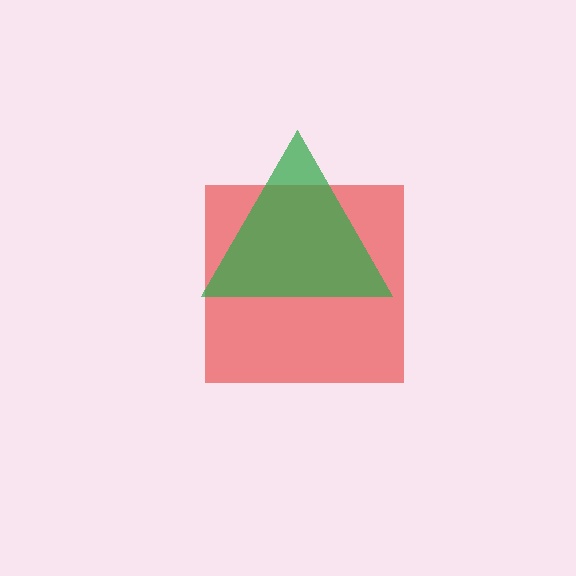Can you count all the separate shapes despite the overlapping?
Yes, there are 2 separate shapes.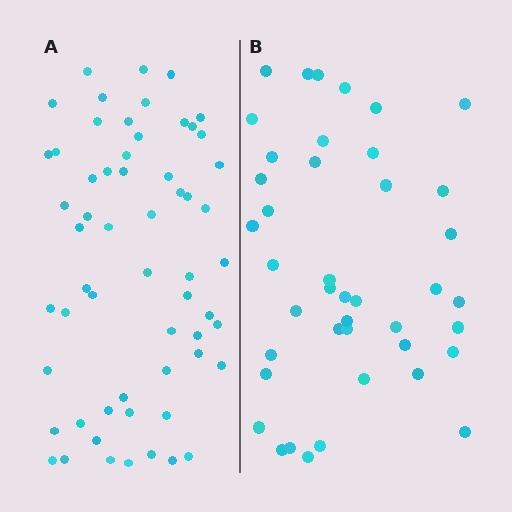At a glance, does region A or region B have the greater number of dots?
Region A (the left region) has more dots.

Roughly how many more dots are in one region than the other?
Region A has approximately 15 more dots than region B.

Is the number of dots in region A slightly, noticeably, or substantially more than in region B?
Region A has noticeably more, but not dramatically so. The ratio is roughly 1.4 to 1.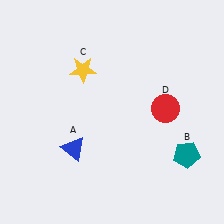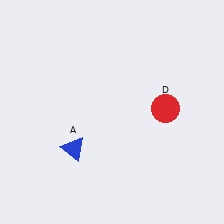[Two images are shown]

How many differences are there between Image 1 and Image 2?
There are 2 differences between the two images.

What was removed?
The teal pentagon (B), the yellow star (C) were removed in Image 2.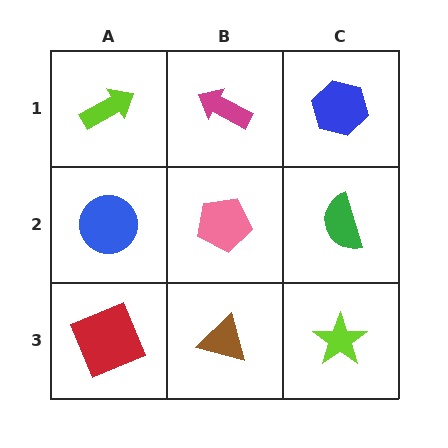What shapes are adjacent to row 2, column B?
A magenta arrow (row 1, column B), a brown triangle (row 3, column B), a blue circle (row 2, column A), a green semicircle (row 2, column C).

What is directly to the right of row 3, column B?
A lime star.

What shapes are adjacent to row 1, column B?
A pink pentagon (row 2, column B), a lime arrow (row 1, column A), a blue hexagon (row 1, column C).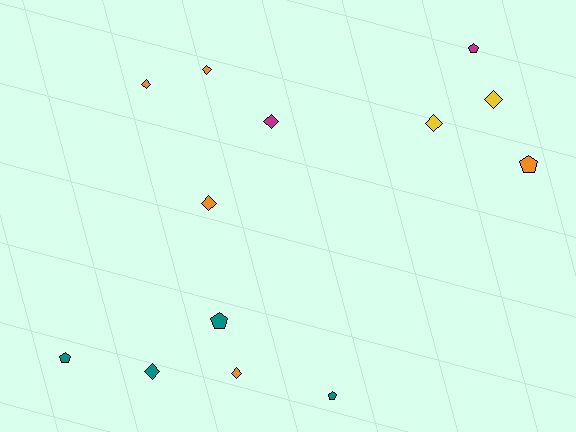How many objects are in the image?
There are 13 objects.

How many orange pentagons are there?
There is 1 orange pentagon.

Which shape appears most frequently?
Diamond, with 8 objects.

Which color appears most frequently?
Orange, with 5 objects.